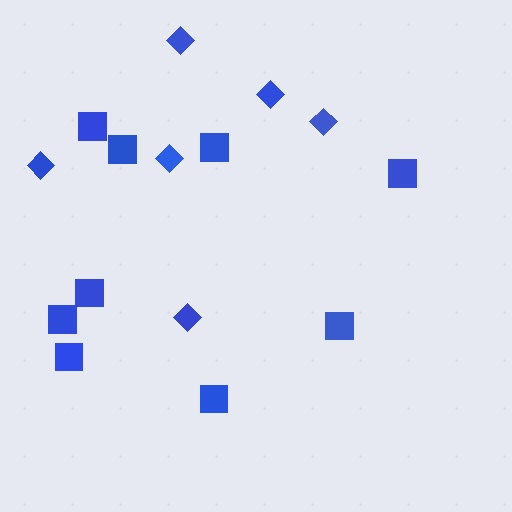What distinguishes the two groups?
There are 2 groups: one group of diamonds (6) and one group of squares (9).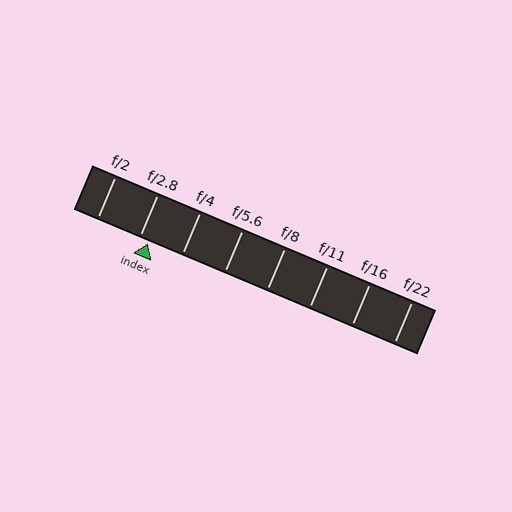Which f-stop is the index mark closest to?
The index mark is closest to f/2.8.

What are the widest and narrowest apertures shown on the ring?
The widest aperture shown is f/2 and the narrowest is f/22.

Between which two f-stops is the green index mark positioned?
The index mark is between f/2.8 and f/4.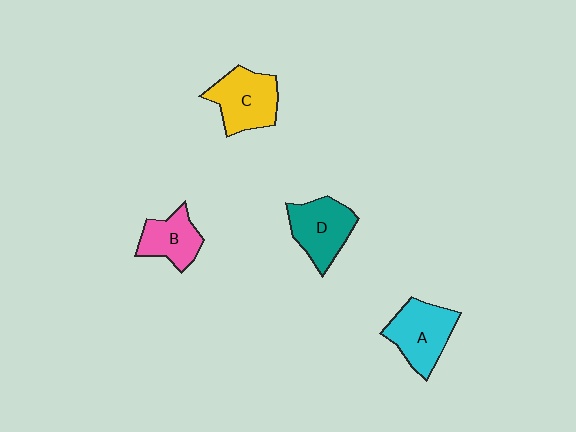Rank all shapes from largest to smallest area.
From largest to smallest: C (yellow), A (cyan), D (teal), B (pink).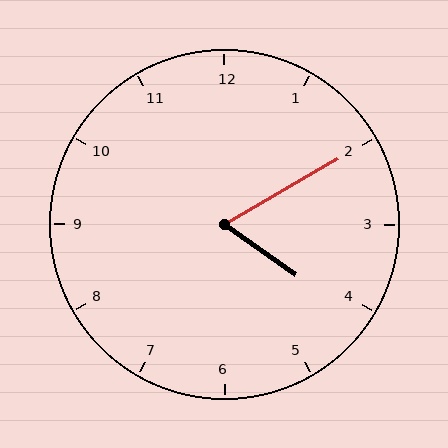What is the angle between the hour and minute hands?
Approximately 65 degrees.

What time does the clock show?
4:10.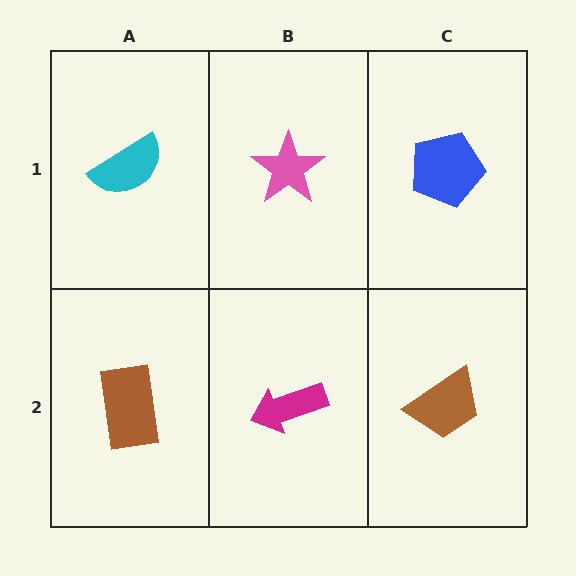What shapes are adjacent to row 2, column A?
A cyan semicircle (row 1, column A), a magenta arrow (row 2, column B).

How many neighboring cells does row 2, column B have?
3.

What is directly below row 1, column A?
A brown rectangle.